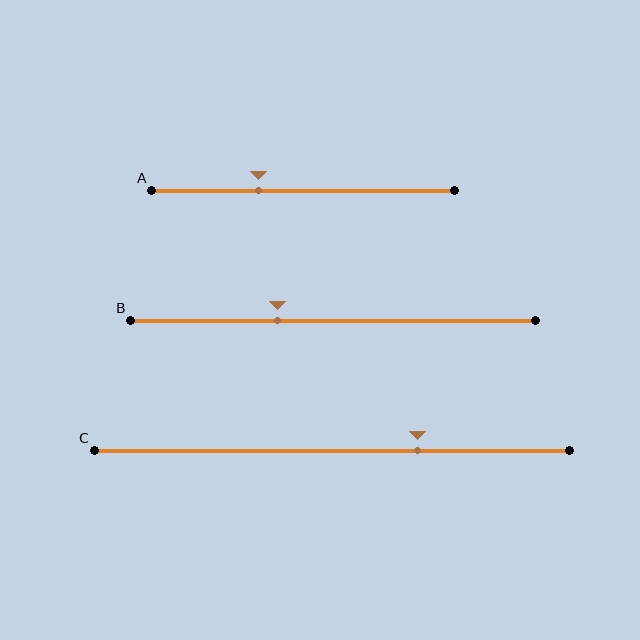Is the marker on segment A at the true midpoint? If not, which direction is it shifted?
No, the marker on segment A is shifted to the left by about 15% of the segment length.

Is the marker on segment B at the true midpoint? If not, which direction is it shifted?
No, the marker on segment B is shifted to the left by about 14% of the segment length.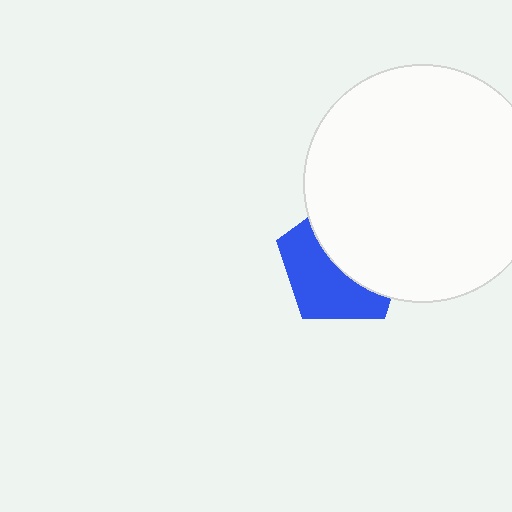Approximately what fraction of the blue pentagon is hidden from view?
Roughly 52% of the blue pentagon is hidden behind the white circle.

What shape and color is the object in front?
The object in front is a white circle.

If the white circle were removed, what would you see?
You would see the complete blue pentagon.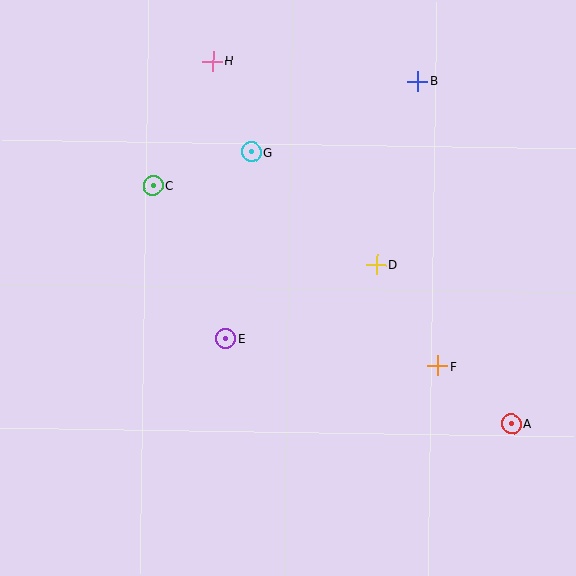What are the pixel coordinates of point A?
Point A is at (511, 424).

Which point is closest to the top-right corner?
Point B is closest to the top-right corner.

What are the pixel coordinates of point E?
Point E is at (226, 339).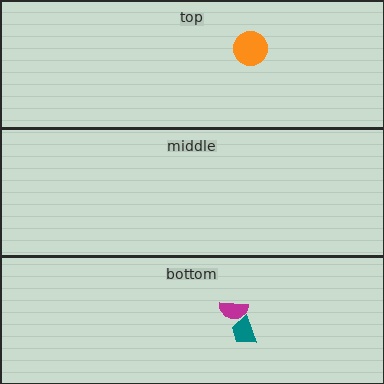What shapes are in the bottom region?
The magenta semicircle, the teal trapezoid.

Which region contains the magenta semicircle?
The bottom region.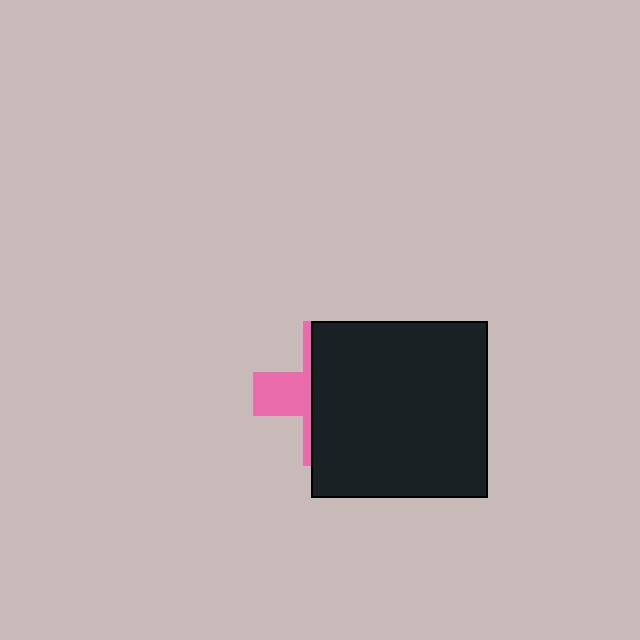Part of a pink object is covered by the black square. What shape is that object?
It is a cross.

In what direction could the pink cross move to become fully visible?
The pink cross could move left. That would shift it out from behind the black square entirely.